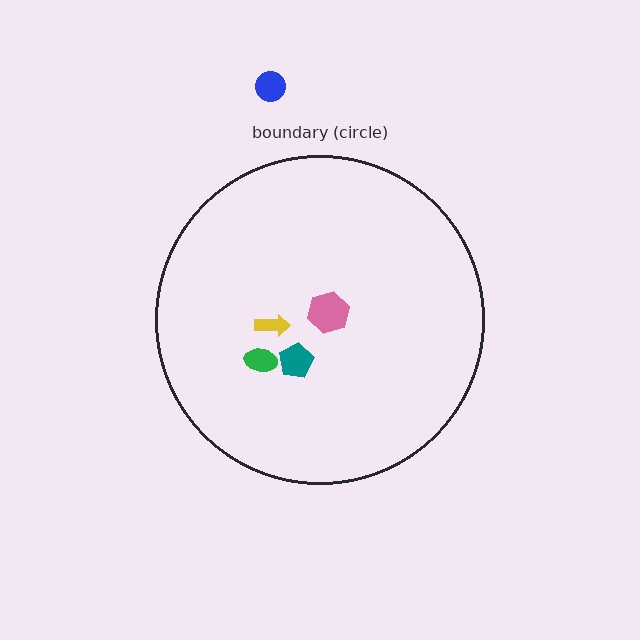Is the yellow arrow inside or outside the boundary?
Inside.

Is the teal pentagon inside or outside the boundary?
Inside.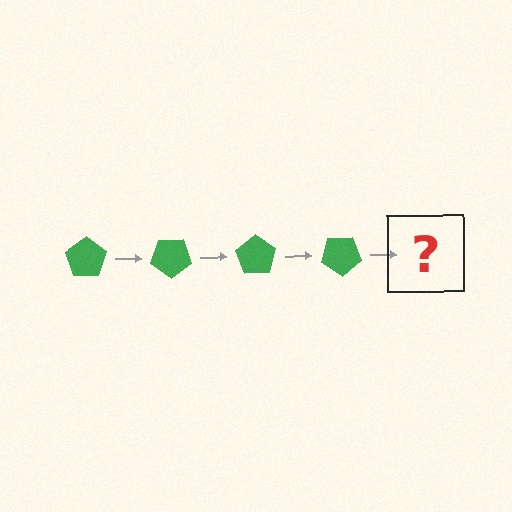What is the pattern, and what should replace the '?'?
The pattern is that the pentagon rotates 35 degrees each step. The '?' should be a green pentagon rotated 140 degrees.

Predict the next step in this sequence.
The next step is a green pentagon rotated 140 degrees.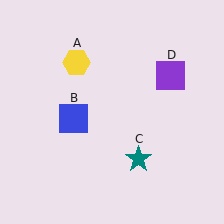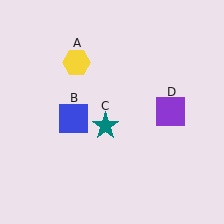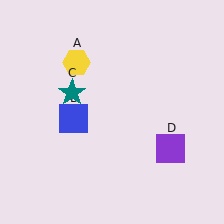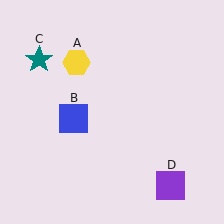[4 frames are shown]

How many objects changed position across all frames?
2 objects changed position: teal star (object C), purple square (object D).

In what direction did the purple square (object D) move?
The purple square (object D) moved down.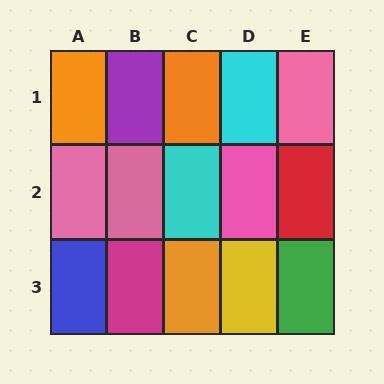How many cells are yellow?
1 cell is yellow.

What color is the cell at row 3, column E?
Green.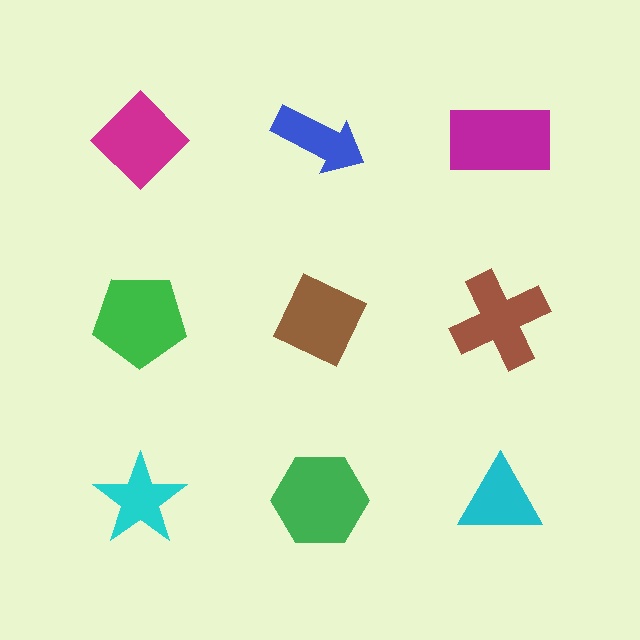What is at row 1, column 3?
A magenta rectangle.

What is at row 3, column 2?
A green hexagon.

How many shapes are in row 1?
3 shapes.